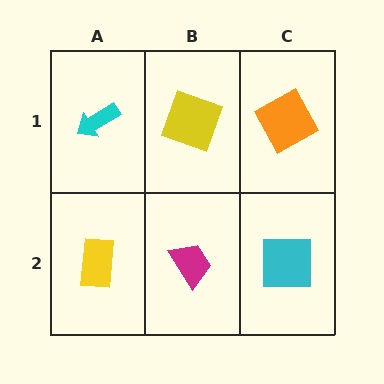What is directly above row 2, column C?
An orange square.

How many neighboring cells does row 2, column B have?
3.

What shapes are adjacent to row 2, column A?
A cyan arrow (row 1, column A), a magenta trapezoid (row 2, column B).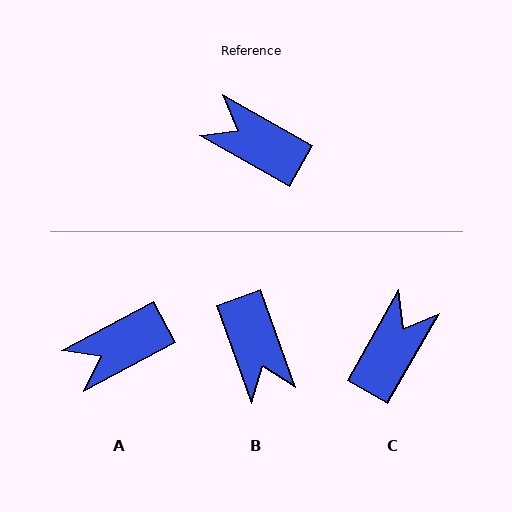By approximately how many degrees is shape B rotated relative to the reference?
Approximately 139 degrees counter-clockwise.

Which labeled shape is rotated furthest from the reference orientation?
B, about 139 degrees away.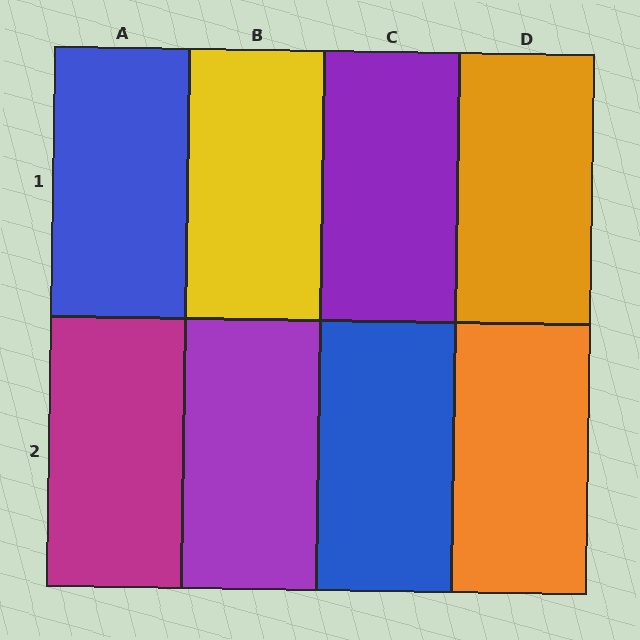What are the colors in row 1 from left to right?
Blue, yellow, purple, orange.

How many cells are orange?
2 cells are orange.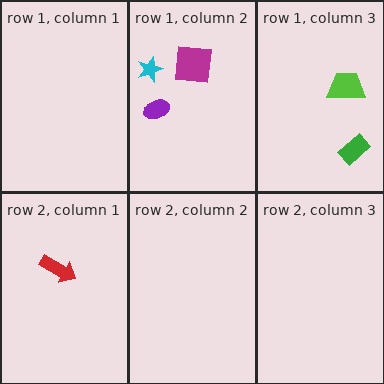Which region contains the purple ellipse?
The row 1, column 2 region.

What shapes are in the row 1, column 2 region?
The magenta square, the cyan star, the purple ellipse.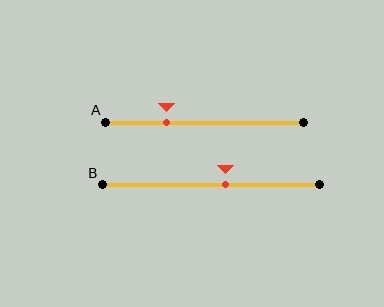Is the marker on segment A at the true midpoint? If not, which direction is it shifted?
No, the marker on segment A is shifted to the left by about 19% of the segment length.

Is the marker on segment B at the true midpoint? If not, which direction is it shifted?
No, the marker on segment B is shifted to the right by about 7% of the segment length.